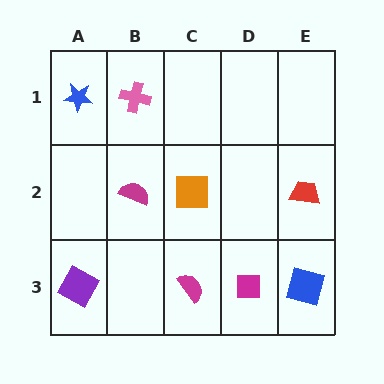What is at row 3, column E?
A blue square.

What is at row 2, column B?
A magenta semicircle.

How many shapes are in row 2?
3 shapes.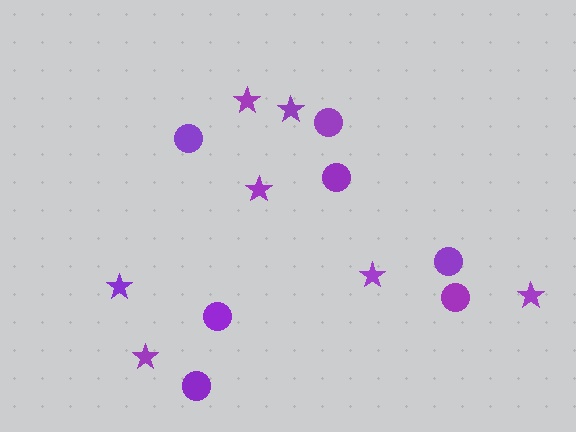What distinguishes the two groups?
There are 2 groups: one group of stars (7) and one group of circles (7).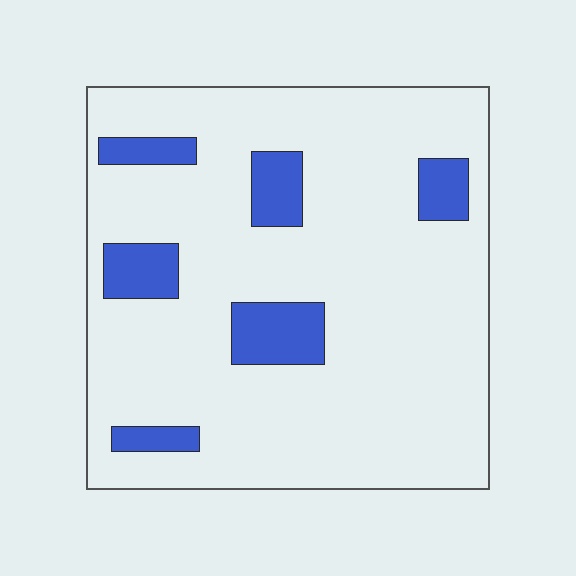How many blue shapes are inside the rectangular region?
6.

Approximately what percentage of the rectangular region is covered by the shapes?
Approximately 15%.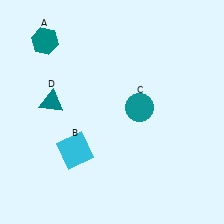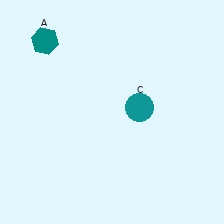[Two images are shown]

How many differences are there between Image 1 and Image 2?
There are 2 differences between the two images.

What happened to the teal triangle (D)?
The teal triangle (D) was removed in Image 2. It was in the top-left area of Image 1.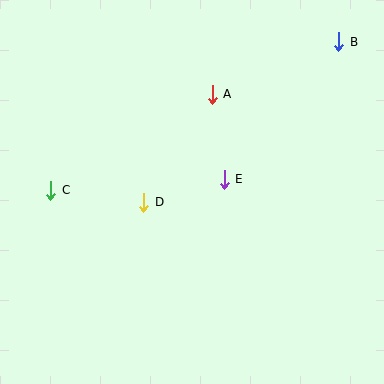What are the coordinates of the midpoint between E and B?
The midpoint between E and B is at (282, 110).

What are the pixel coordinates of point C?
Point C is at (51, 190).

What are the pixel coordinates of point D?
Point D is at (144, 202).